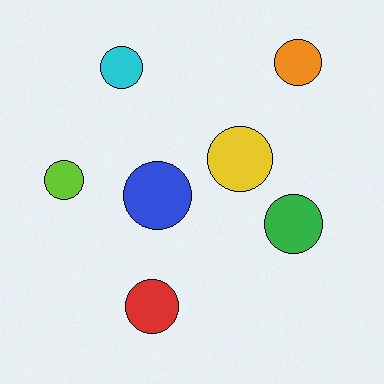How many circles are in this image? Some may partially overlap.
There are 7 circles.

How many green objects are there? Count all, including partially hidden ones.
There is 1 green object.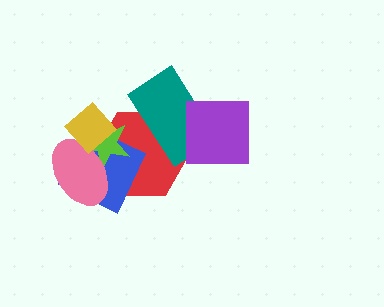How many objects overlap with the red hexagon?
6 objects overlap with the red hexagon.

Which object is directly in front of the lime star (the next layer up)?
The pink ellipse is directly in front of the lime star.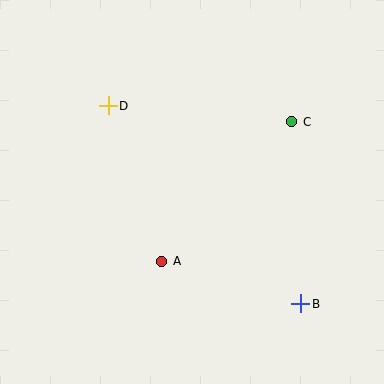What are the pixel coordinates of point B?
Point B is at (301, 304).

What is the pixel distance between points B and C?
The distance between B and C is 182 pixels.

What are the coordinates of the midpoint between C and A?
The midpoint between C and A is at (227, 191).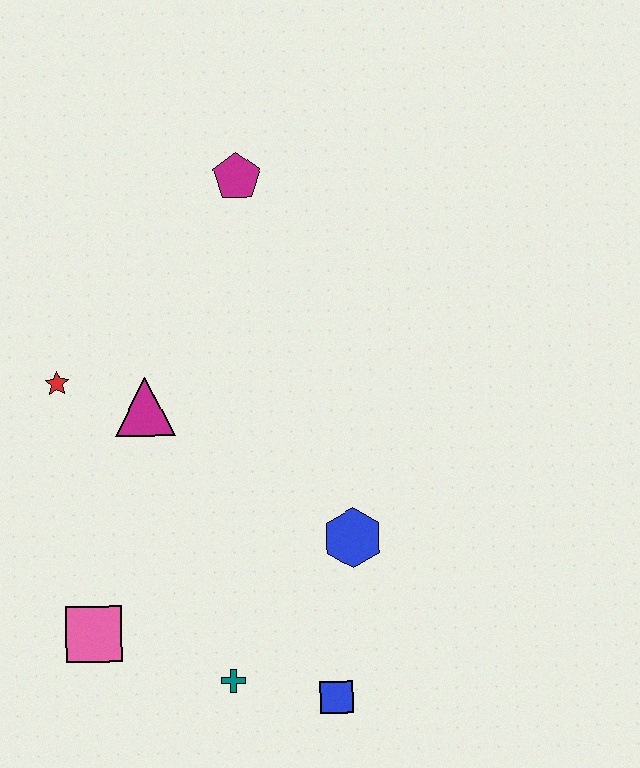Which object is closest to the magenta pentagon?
The magenta triangle is closest to the magenta pentagon.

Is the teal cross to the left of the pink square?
No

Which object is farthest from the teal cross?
The magenta pentagon is farthest from the teal cross.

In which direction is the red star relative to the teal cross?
The red star is above the teal cross.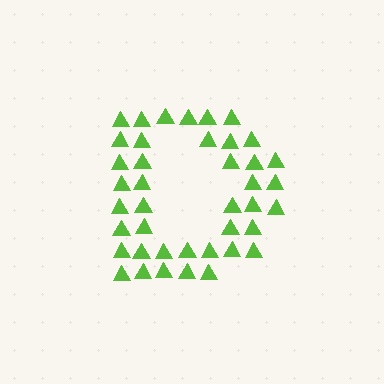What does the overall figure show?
The overall figure shows the letter D.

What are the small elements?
The small elements are triangles.